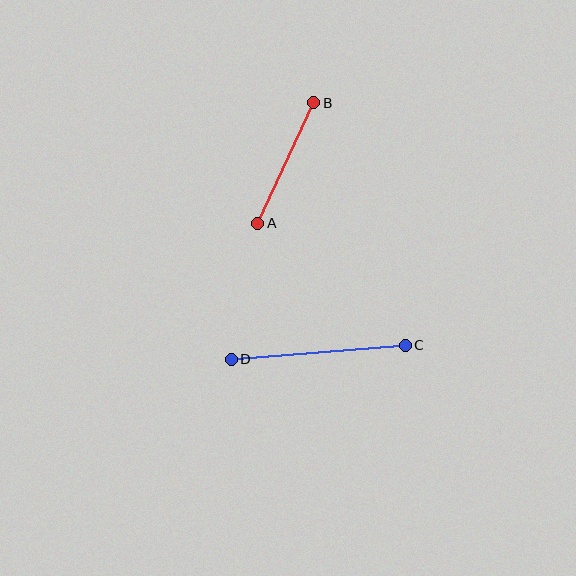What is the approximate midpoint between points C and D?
The midpoint is at approximately (318, 352) pixels.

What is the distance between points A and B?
The distance is approximately 133 pixels.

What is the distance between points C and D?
The distance is approximately 175 pixels.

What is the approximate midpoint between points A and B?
The midpoint is at approximately (286, 163) pixels.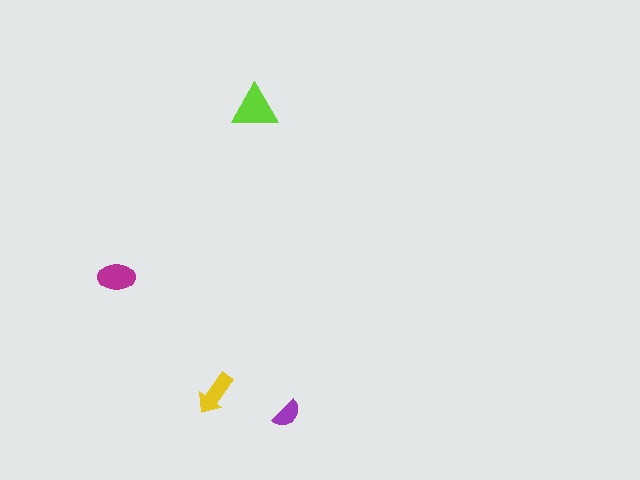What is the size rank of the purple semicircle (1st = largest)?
4th.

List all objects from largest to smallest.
The lime triangle, the magenta ellipse, the yellow arrow, the purple semicircle.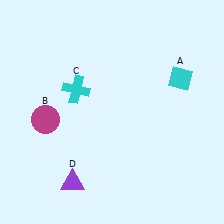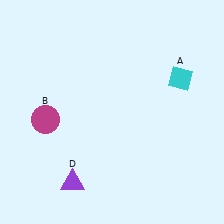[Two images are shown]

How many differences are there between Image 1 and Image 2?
There is 1 difference between the two images.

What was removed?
The cyan cross (C) was removed in Image 2.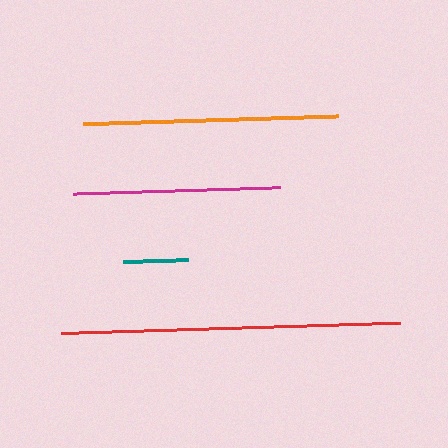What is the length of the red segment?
The red segment is approximately 339 pixels long.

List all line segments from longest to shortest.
From longest to shortest: red, orange, magenta, teal.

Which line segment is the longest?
The red line is the longest at approximately 339 pixels.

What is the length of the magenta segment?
The magenta segment is approximately 207 pixels long.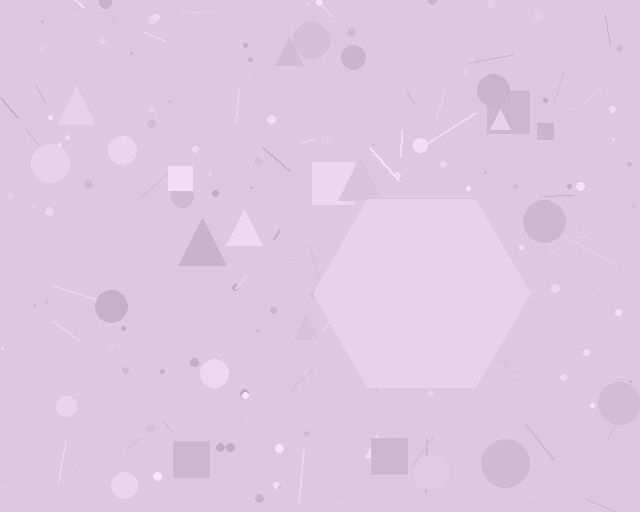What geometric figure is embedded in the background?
A hexagon is embedded in the background.